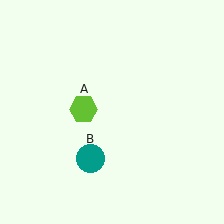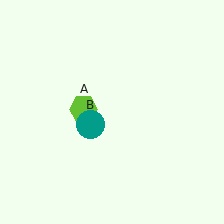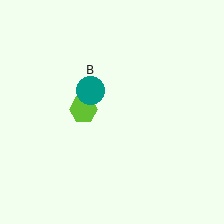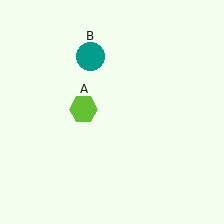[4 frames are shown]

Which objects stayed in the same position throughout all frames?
Lime hexagon (object A) remained stationary.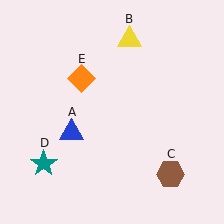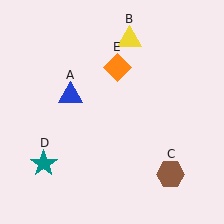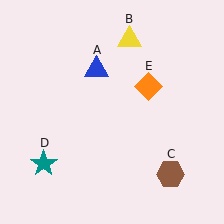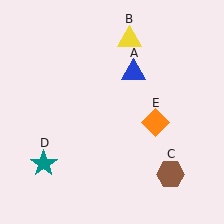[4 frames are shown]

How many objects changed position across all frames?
2 objects changed position: blue triangle (object A), orange diamond (object E).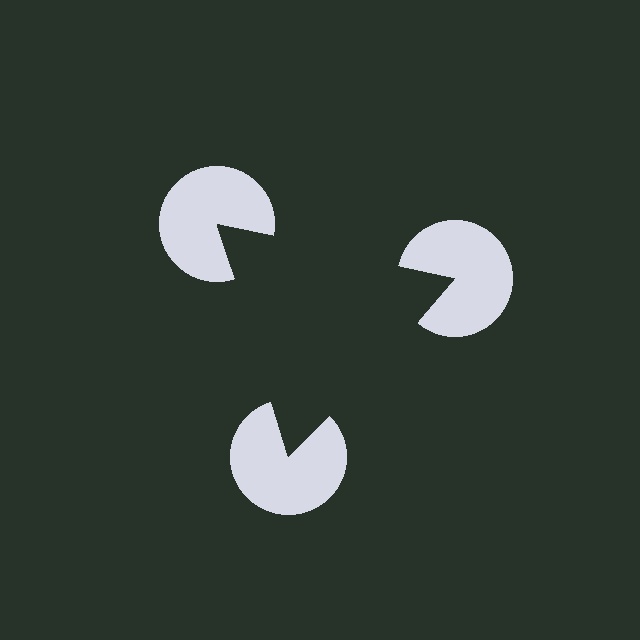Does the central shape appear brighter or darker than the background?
It typically appears slightly darker than the background, even though no actual brightness change is drawn.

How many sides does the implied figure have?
3 sides.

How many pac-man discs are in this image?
There are 3 — one at each vertex of the illusory triangle.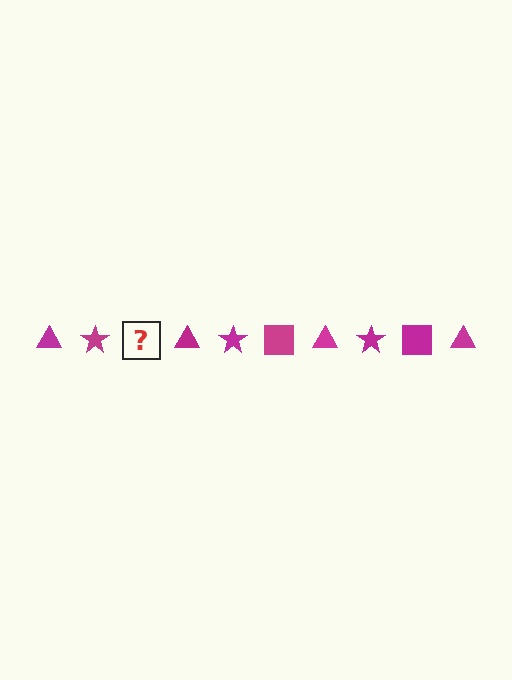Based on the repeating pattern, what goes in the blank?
The blank should be a magenta square.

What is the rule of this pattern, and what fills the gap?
The rule is that the pattern cycles through triangle, star, square shapes in magenta. The gap should be filled with a magenta square.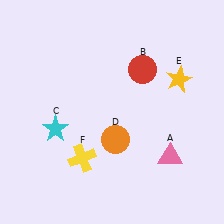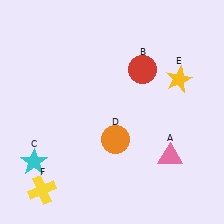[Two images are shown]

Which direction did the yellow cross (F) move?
The yellow cross (F) moved left.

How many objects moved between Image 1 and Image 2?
2 objects moved between the two images.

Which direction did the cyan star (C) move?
The cyan star (C) moved down.